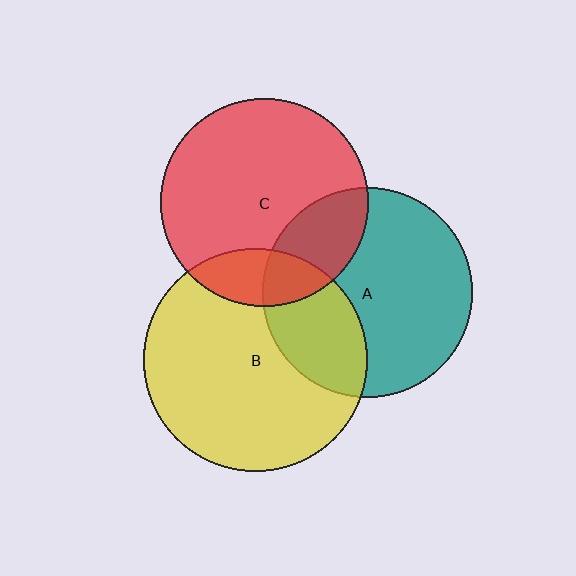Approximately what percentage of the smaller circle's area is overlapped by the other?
Approximately 30%.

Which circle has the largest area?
Circle B (yellow).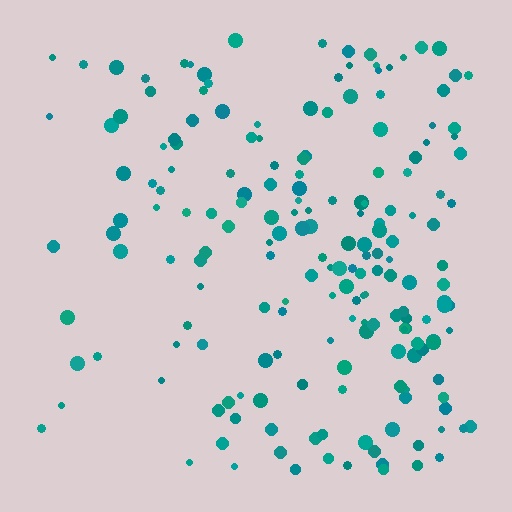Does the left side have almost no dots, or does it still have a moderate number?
Still a moderate number, just noticeably fewer than the right.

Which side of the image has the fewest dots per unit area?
The left.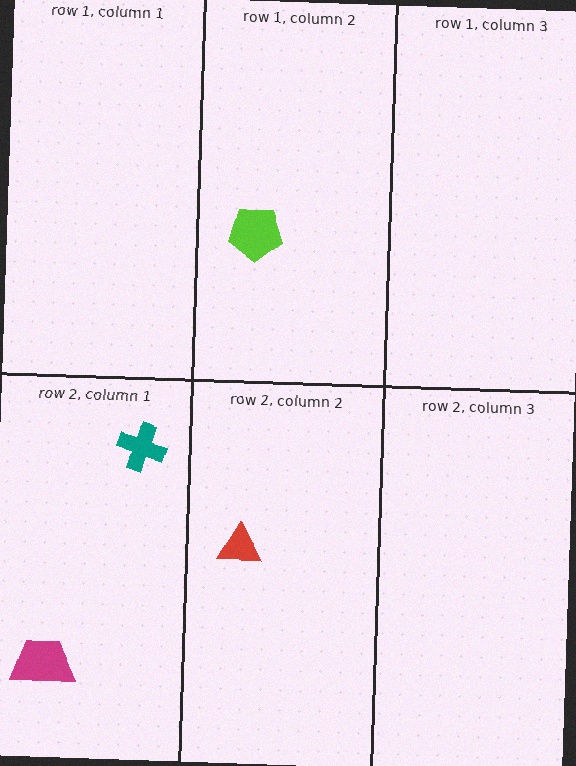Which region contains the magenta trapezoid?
The row 2, column 1 region.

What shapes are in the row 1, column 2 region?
The lime pentagon.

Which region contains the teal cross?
The row 2, column 1 region.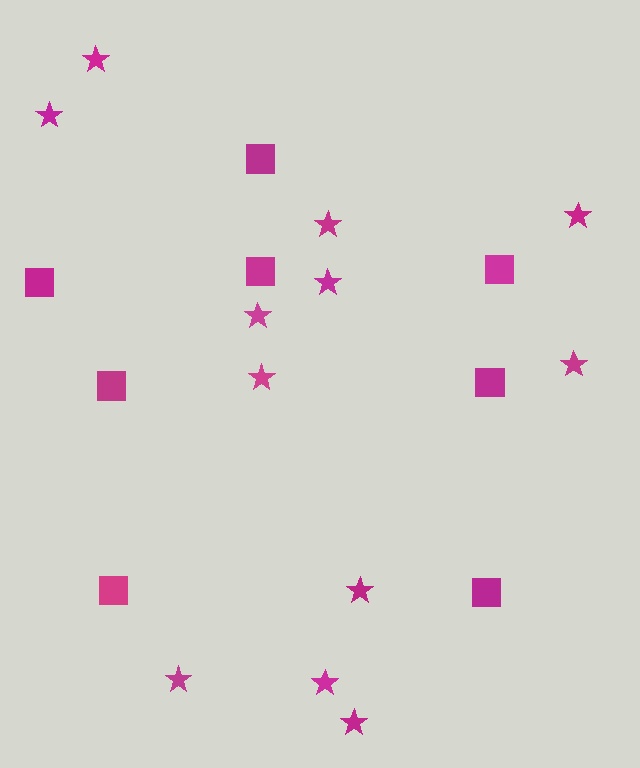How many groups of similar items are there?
There are 2 groups: one group of stars (12) and one group of squares (8).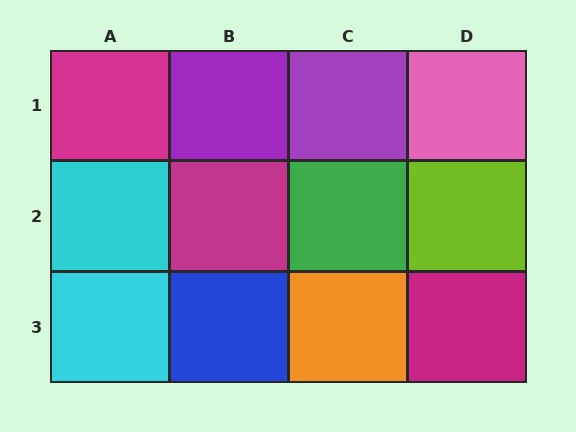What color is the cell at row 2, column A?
Cyan.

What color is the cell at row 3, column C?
Orange.